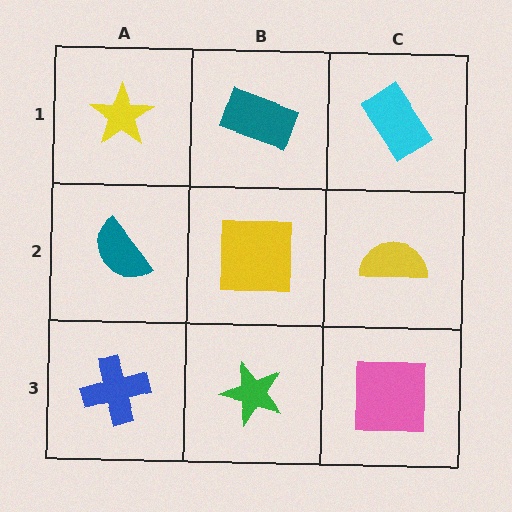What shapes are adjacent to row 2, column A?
A yellow star (row 1, column A), a blue cross (row 3, column A), a yellow square (row 2, column B).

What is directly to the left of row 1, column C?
A teal rectangle.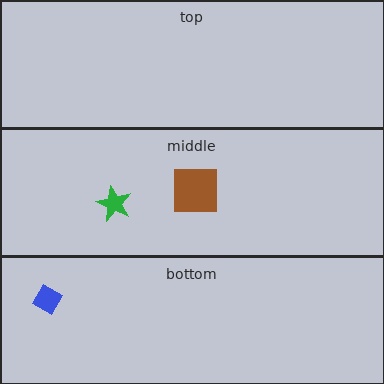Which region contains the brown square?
The middle region.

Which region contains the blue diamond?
The bottom region.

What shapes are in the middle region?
The brown square, the green star.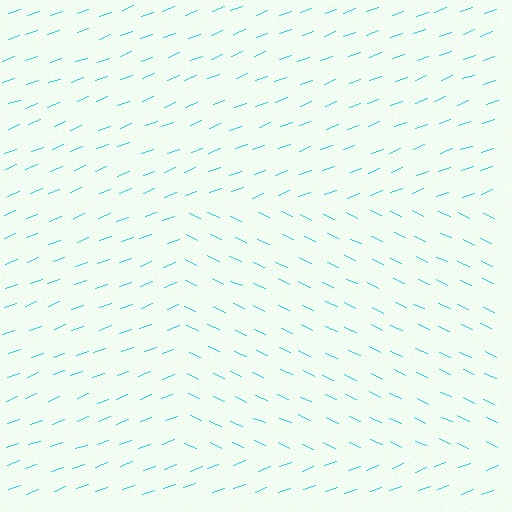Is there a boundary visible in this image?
Yes, there is a texture boundary formed by a change in line orientation.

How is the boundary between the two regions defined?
The boundary is defined purely by a change in line orientation (approximately 45 degrees difference). All lines are the same color and thickness.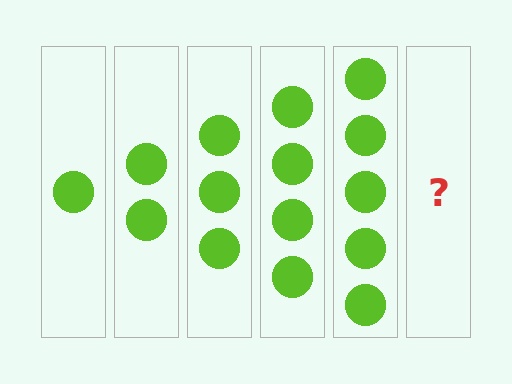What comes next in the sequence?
The next element should be 6 circles.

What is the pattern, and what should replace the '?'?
The pattern is that each step adds one more circle. The '?' should be 6 circles.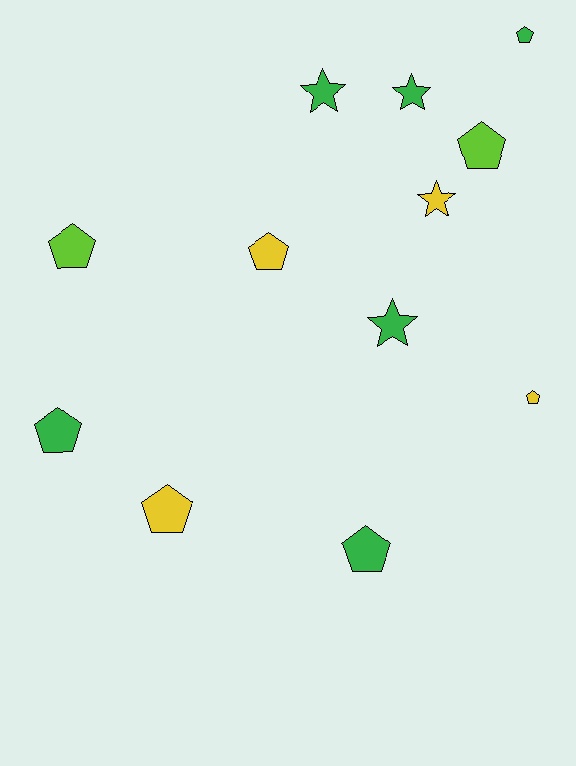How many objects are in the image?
There are 12 objects.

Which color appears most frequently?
Green, with 6 objects.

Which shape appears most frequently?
Pentagon, with 8 objects.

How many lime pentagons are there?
There are 2 lime pentagons.